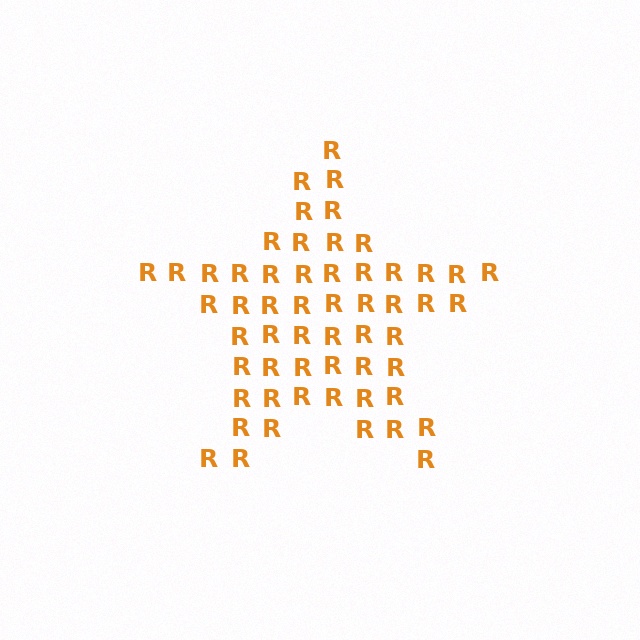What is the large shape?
The large shape is a star.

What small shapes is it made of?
It is made of small letter R's.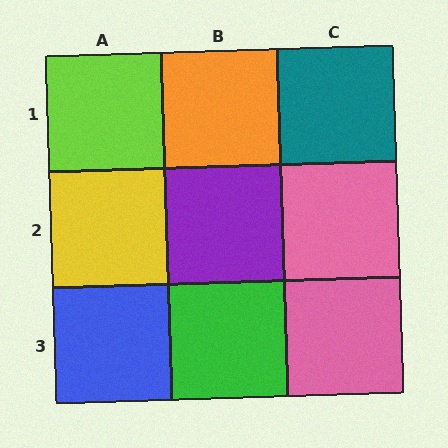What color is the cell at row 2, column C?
Pink.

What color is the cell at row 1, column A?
Lime.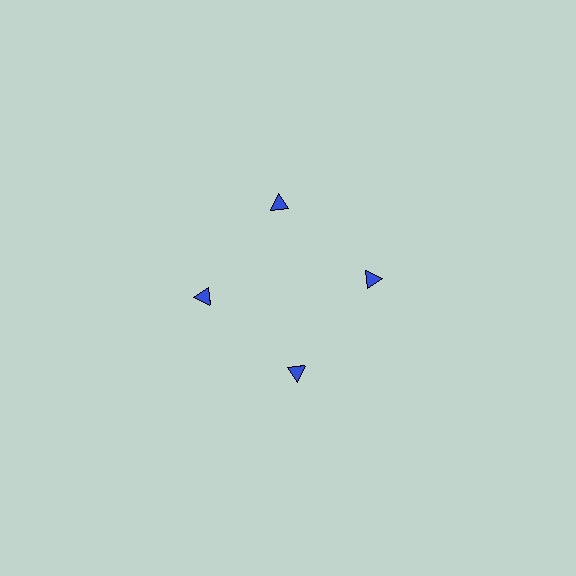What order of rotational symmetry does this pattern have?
This pattern has 4-fold rotational symmetry.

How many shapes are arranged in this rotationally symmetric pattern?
There are 4 shapes, arranged in 4 groups of 1.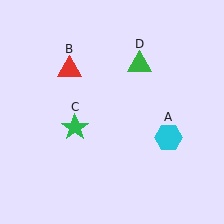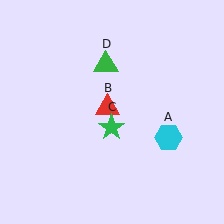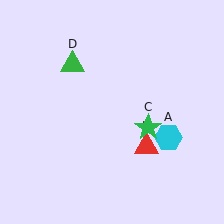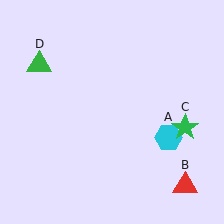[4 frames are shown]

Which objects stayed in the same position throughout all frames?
Cyan hexagon (object A) remained stationary.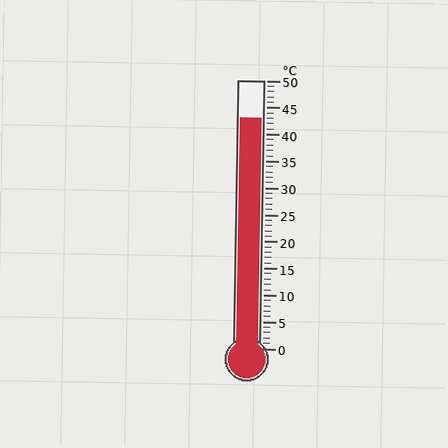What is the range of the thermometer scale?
The thermometer scale ranges from 0°C to 50°C.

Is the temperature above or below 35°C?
The temperature is above 35°C.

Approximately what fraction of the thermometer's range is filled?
The thermometer is filled to approximately 85% of its range.